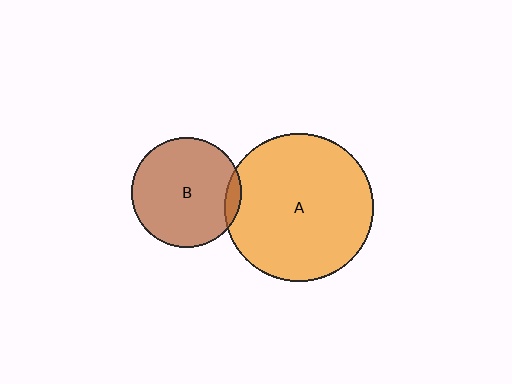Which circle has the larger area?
Circle A (orange).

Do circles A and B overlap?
Yes.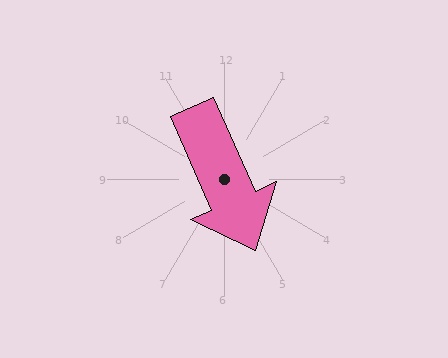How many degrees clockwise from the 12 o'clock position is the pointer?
Approximately 156 degrees.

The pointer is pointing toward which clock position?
Roughly 5 o'clock.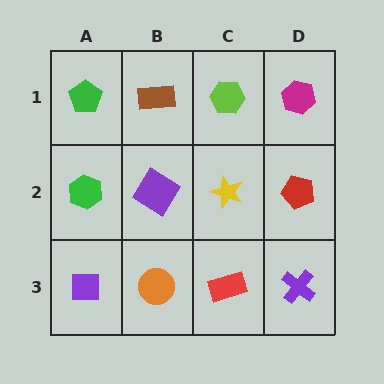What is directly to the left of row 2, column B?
A green hexagon.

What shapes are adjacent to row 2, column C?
A lime hexagon (row 1, column C), a red rectangle (row 3, column C), a purple diamond (row 2, column B), a red pentagon (row 2, column D).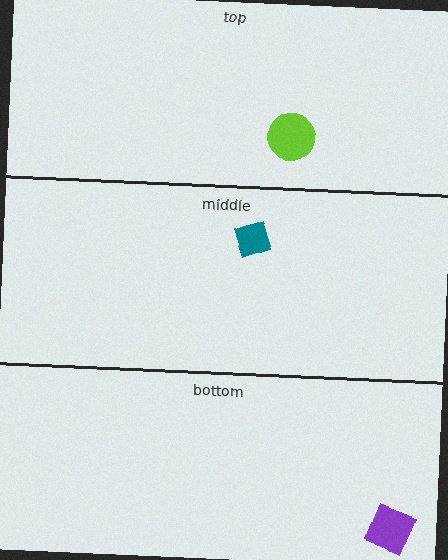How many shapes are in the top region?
1.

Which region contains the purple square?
The bottom region.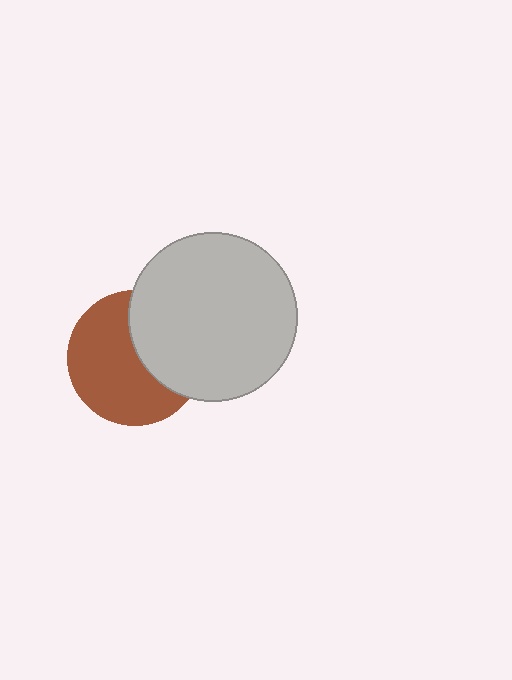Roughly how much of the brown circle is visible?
About half of it is visible (roughly 61%).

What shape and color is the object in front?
The object in front is a light gray circle.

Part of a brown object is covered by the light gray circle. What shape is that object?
It is a circle.